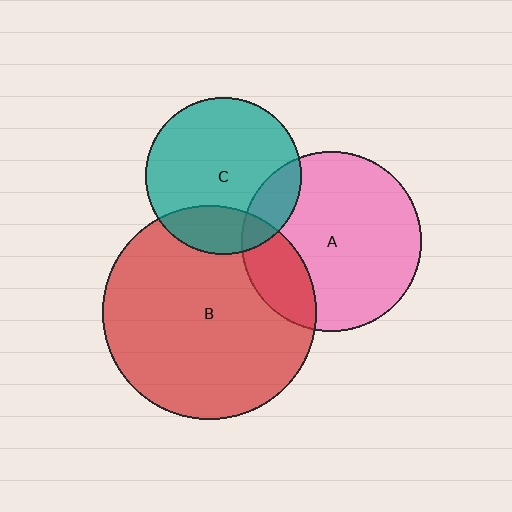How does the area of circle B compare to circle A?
Approximately 1.4 times.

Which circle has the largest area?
Circle B (red).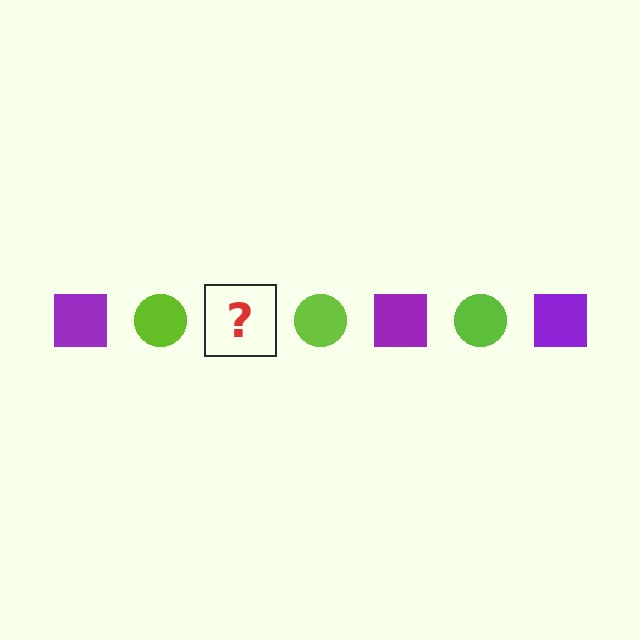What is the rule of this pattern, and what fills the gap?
The rule is that the pattern alternates between purple square and lime circle. The gap should be filled with a purple square.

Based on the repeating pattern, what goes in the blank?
The blank should be a purple square.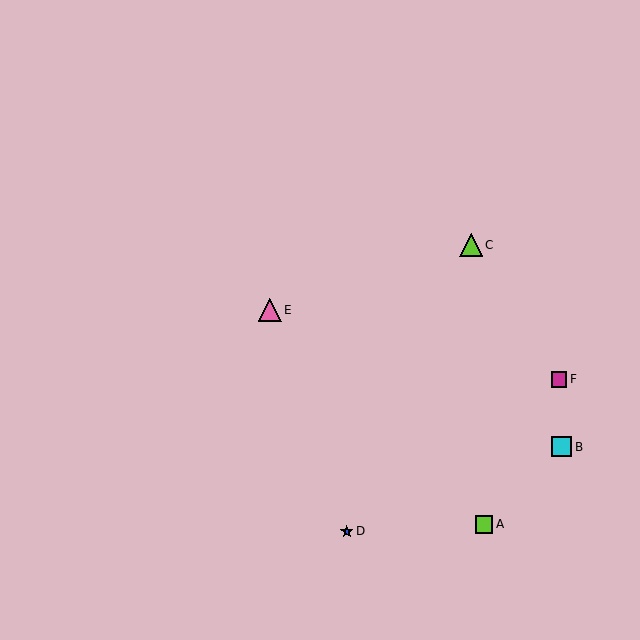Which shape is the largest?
The pink triangle (labeled E) is the largest.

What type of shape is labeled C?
Shape C is a lime triangle.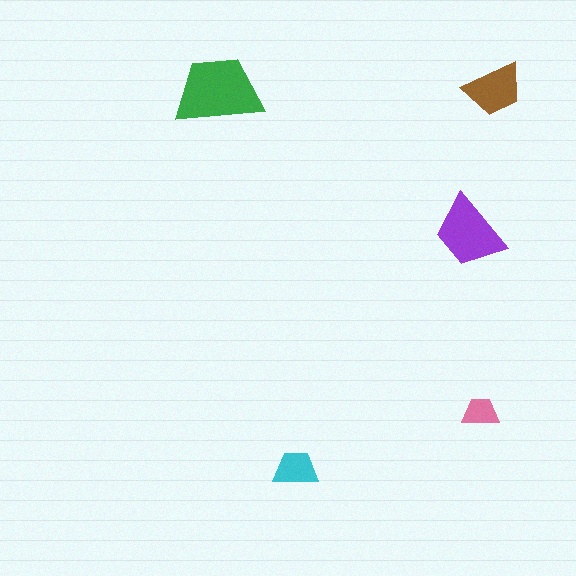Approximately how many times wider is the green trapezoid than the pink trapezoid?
About 2.5 times wider.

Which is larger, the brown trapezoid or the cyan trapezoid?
The brown one.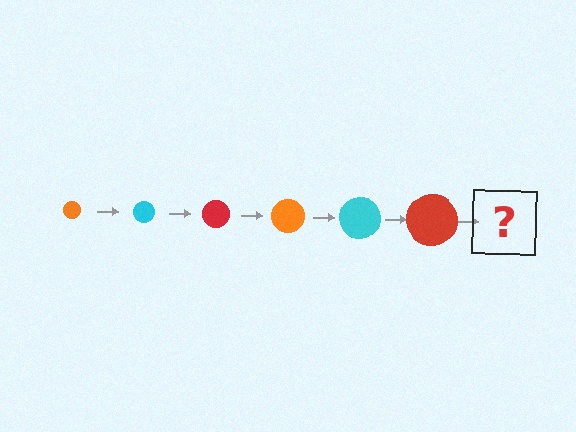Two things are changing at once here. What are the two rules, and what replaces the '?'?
The two rules are that the circle grows larger each step and the color cycles through orange, cyan, and red. The '?' should be an orange circle, larger than the previous one.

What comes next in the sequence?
The next element should be an orange circle, larger than the previous one.